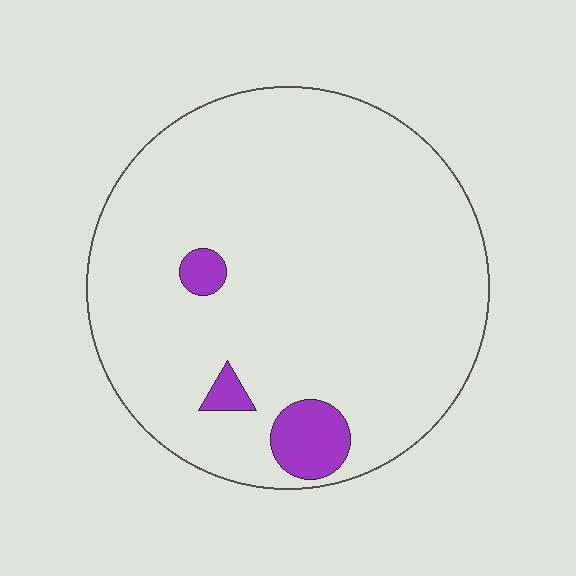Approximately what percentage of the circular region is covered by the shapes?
Approximately 5%.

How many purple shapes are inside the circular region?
3.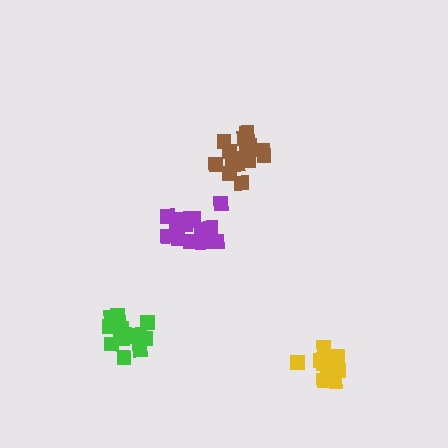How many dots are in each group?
Group 1: 13 dots, Group 2: 15 dots, Group 3: 16 dots, Group 4: 15 dots (59 total).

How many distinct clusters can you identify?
There are 4 distinct clusters.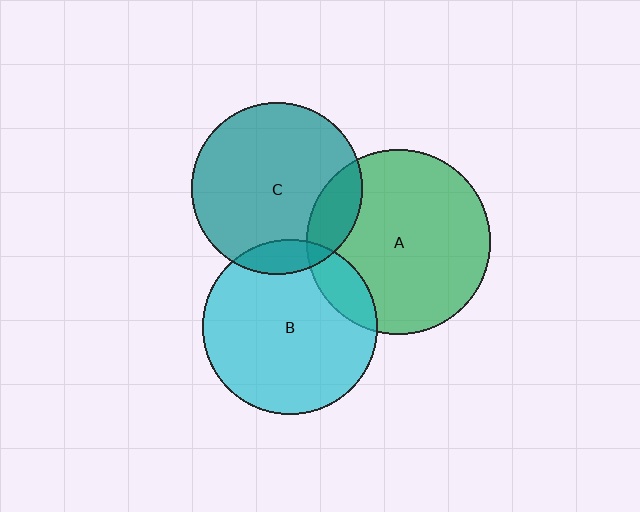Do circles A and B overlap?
Yes.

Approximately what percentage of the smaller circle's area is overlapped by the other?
Approximately 15%.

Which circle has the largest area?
Circle A (green).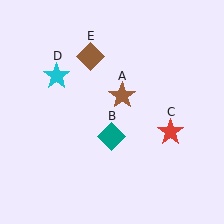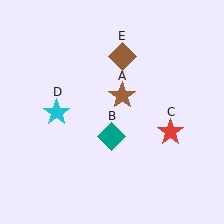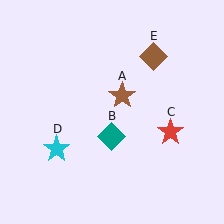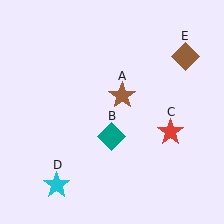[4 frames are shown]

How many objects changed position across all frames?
2 objects changed position: cyan star (object D), brown diamond (object E).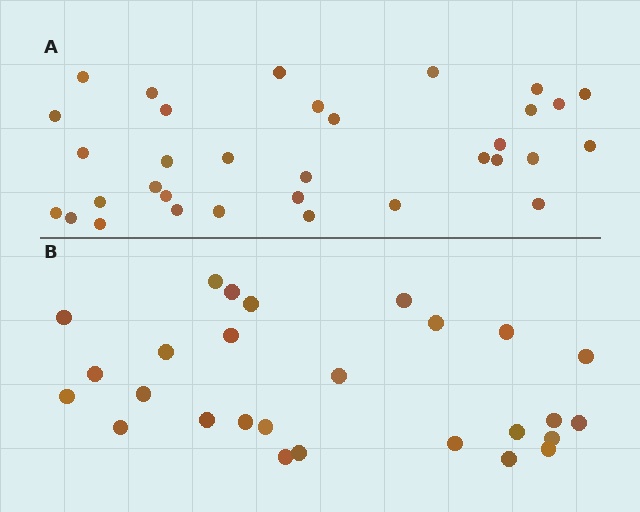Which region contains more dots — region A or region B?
Region A (the top region) has more dots.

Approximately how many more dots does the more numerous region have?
Region A has about 6 more dots than region B.